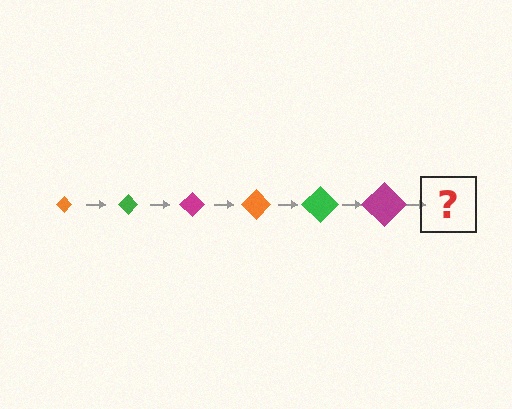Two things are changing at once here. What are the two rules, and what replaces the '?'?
The two rules are that the diamond grows larger each step and the color cycles through orange, green, and magenta. The '?' should be an orange diamond, larger than the previous one.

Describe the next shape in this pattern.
It should be an orange diamond, larger than the previous one.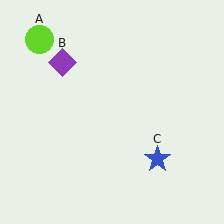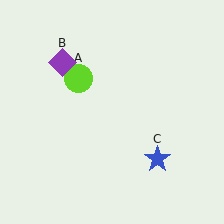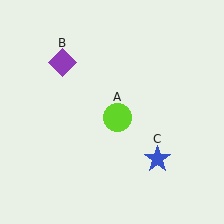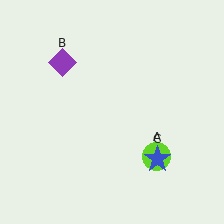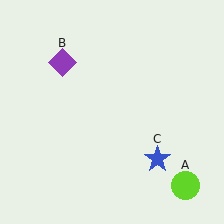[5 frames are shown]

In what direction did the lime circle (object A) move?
The lime circle (object A) moved down and to the right.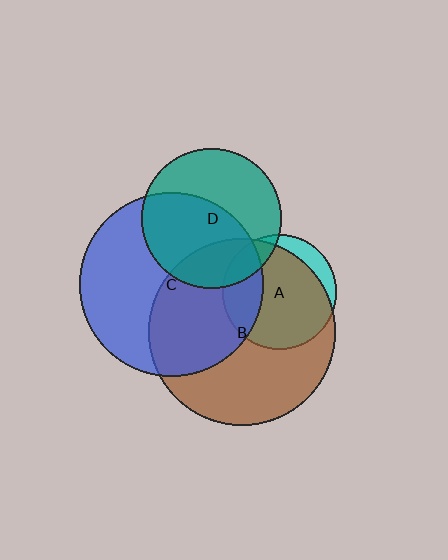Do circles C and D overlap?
Yes.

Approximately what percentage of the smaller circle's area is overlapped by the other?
Approximately 55%.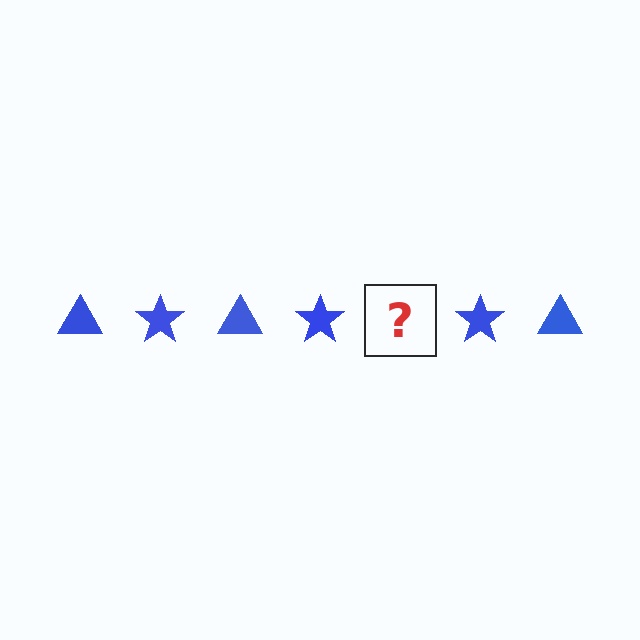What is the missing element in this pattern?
The missing element is a blue triangle.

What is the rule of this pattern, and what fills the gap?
The rule is that the pattern cycles through triangle, star shapes in blue. The gap should be filled with a blue triangle.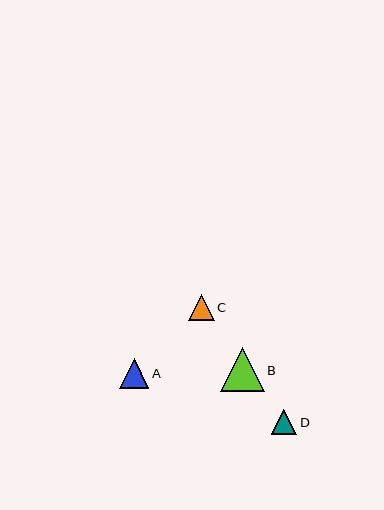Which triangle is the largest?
Triangle B is the largest with a size of approximately 44 pixels.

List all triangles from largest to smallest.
From largest to smallest: B, A, C, D.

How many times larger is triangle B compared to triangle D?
Triangle B is approximately 1.7 times the size of triangle D.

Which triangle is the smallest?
Triangle D is the smallest with a size of approximately 26 pixels.